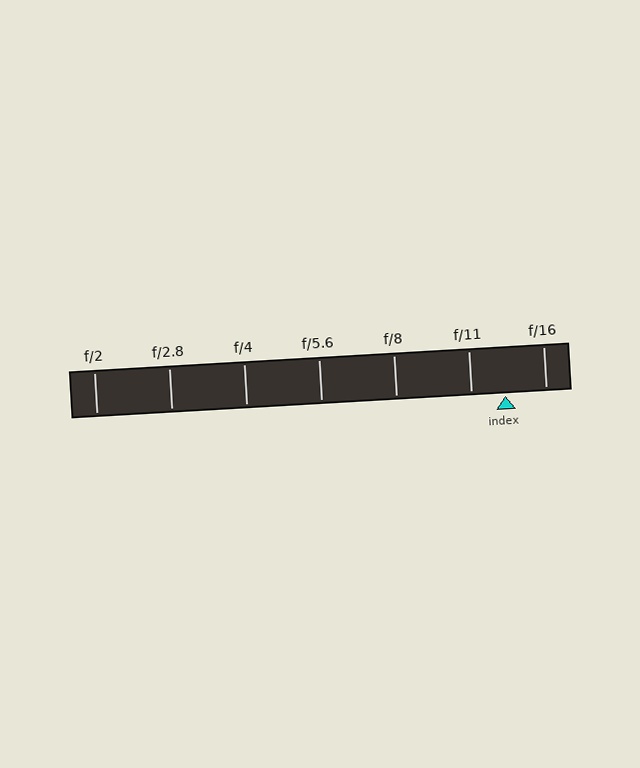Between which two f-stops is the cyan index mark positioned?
The index mark is between f/11 and f/16.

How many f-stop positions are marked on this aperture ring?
There are 7 f-stop positions marked.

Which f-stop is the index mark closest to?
The index mark is closest to f/11.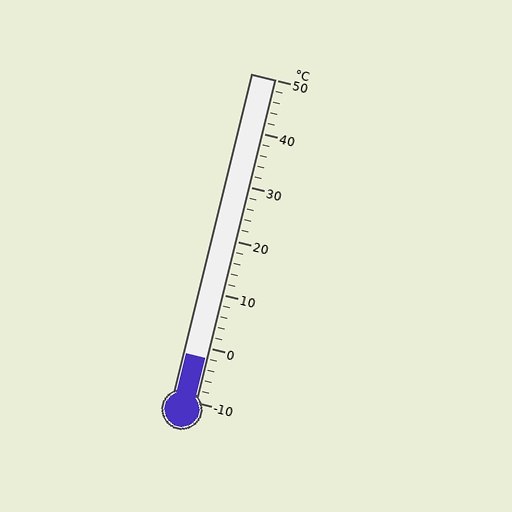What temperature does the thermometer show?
The thermometer shows approximately -2°C.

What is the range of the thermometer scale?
The thermometer scale ranges from -10°C to 50°C.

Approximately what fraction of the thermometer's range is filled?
The thermometer is filled to approximately 15% of its range.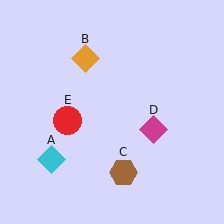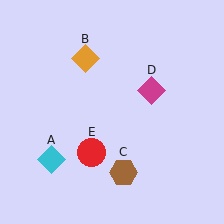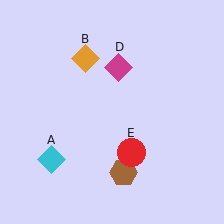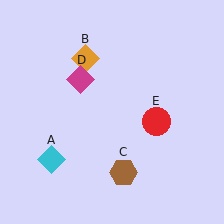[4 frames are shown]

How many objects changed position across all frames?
2 objects changed position: magenta diamond (object D), red circle (object E).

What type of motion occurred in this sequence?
The magenta diamond (object D), red circle (object E) rotated counterclockwise around the center of the scene.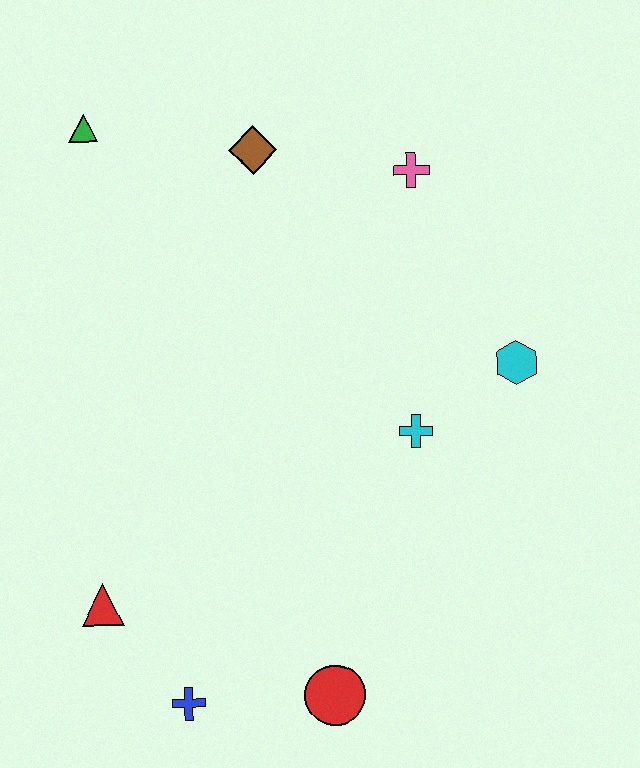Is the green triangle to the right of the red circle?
No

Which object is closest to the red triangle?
The blue cross is closest to the red triangle.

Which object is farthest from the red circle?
The green triangle is farthest from the red circle.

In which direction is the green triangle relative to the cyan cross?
The green triangle is to the left of the cyan cross.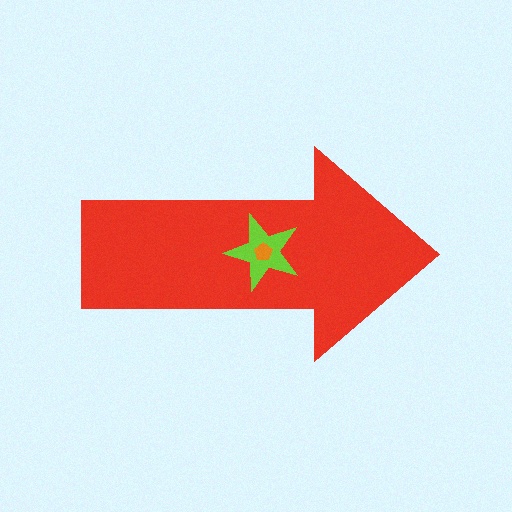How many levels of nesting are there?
3.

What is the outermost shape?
The red arrow.